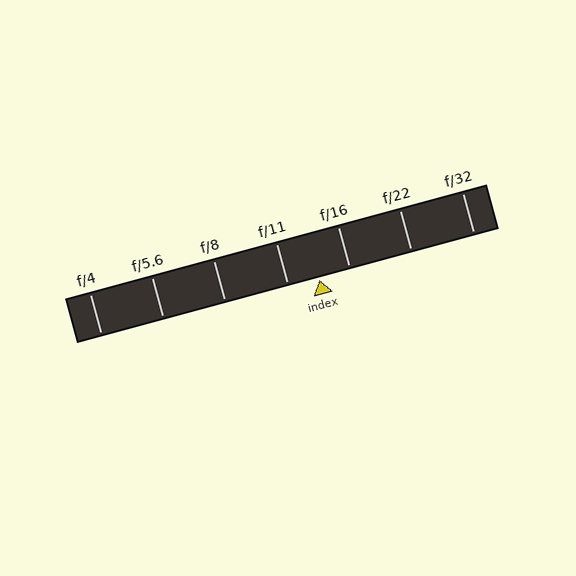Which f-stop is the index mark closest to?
The index mark is closest to f/16.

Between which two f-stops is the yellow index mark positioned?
The index mark is between f/11 and f/16.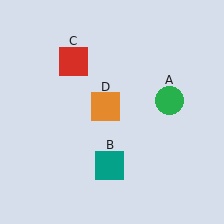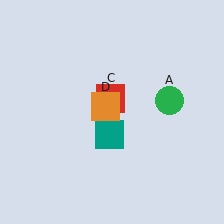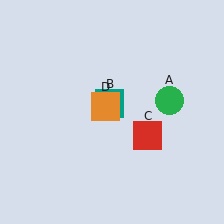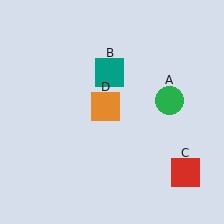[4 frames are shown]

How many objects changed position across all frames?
2 objects changed position: teal square (object B), red square (object C).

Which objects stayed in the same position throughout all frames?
Green circle (object A) and orange square (object D) remained stationary.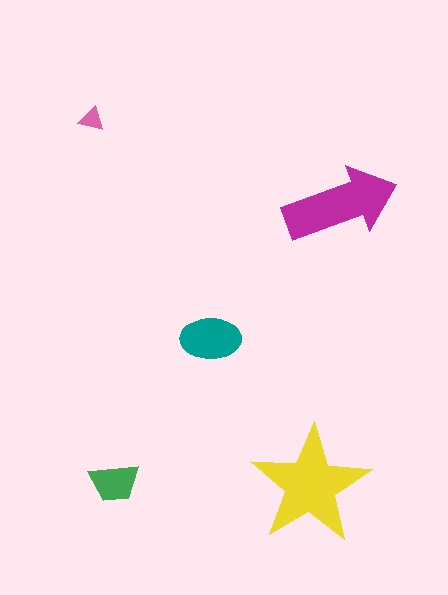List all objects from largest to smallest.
The yellow star, the magenta arrow, the teal ellipse, the green trapezoid, the pink triangle.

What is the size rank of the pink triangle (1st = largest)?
5th.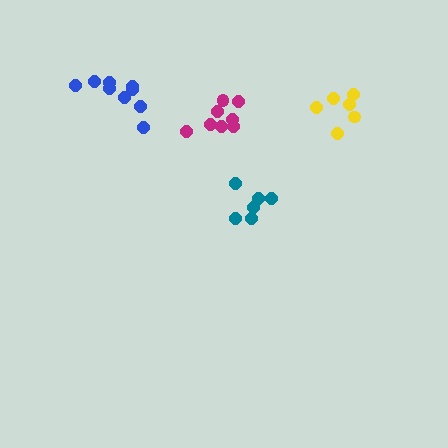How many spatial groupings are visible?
There are 4 spatial groupings.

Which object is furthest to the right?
The yellow cluster is rightmost.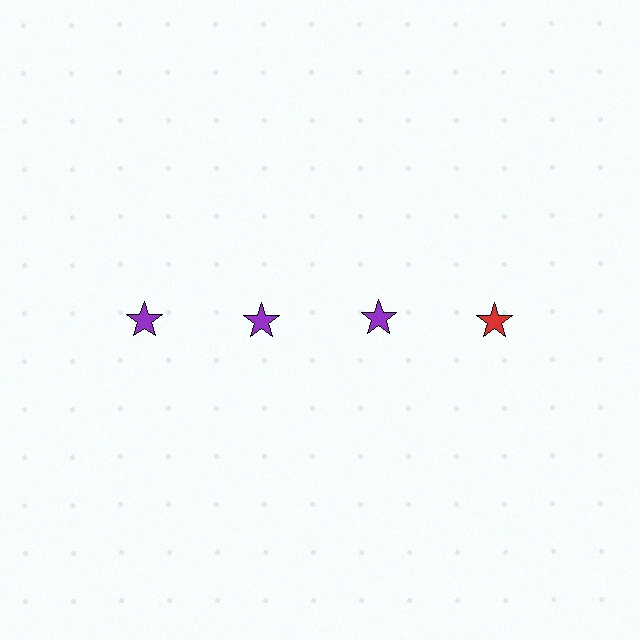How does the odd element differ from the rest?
It has a different color: red instead of purple.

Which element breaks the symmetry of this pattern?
The red star in the top row, second from right column breaks the symmetry. All other shapes are purple stars.